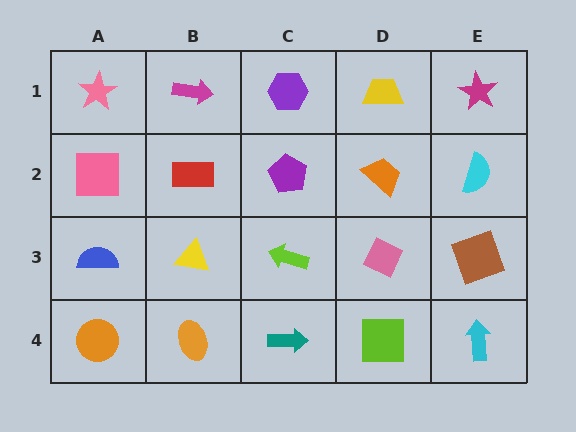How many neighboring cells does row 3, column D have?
4.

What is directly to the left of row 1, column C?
A magenta arrow.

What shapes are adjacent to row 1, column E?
A cyan semicircle (row 2, column E), a yellow trapezoid (row 1, column D).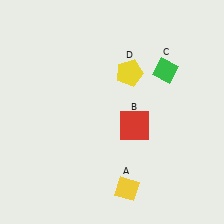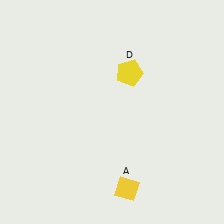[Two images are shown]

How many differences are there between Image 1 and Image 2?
There are 2 differences between the two images.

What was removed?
The red square (B), the green diamond (C) were removed in Image 2.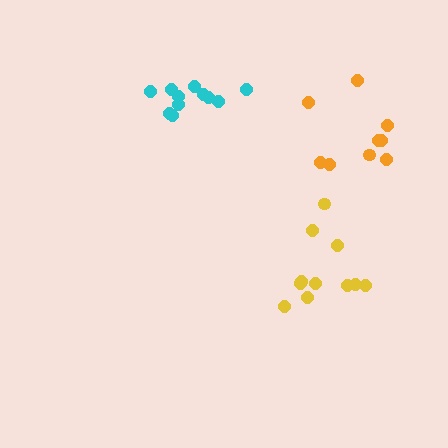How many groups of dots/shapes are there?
There are 3 groups.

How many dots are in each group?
Group 1: 9 dots, Group 2: 11 dots, Group 3: 11 dots (31 total).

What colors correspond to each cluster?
The clusters are colored: orange, yellow, cyan.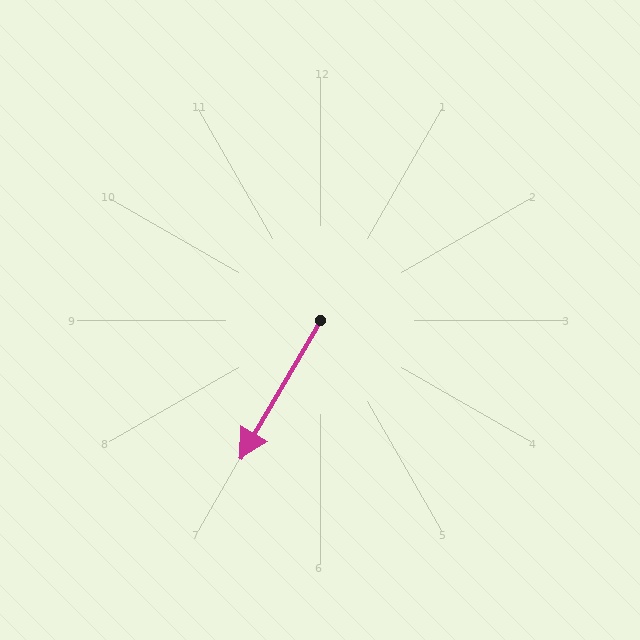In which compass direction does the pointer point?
Southwest.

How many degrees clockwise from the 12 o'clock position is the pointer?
Approximately 210 degrees.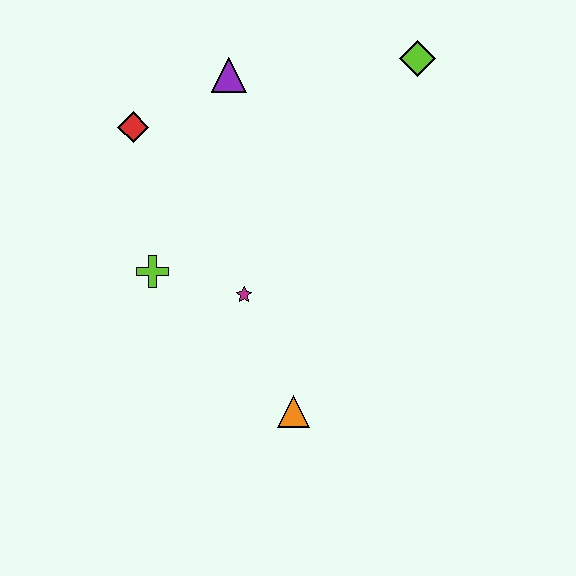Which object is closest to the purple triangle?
The red diamond is closest to the purple triangle.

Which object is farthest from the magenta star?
The lime diamond is farthest from the magenta star.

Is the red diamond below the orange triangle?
No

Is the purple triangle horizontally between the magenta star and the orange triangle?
No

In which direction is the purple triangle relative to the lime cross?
The purple triangle is above the lime cross.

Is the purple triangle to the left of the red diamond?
No